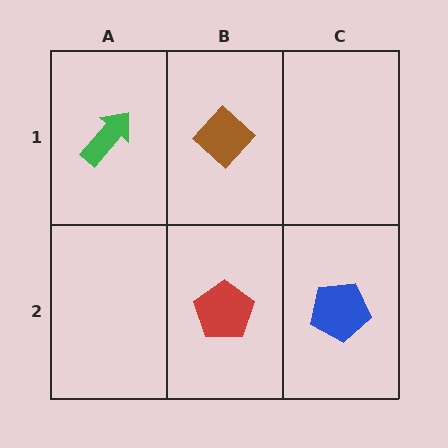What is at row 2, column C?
A blue pentagon.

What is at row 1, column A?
A green arrow.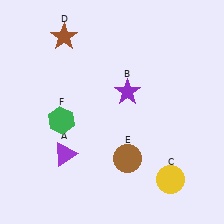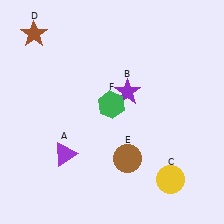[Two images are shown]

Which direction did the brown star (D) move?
The brown star (D) moved left.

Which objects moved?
The objects that moved are: the brown star (D), the green hexagon (F).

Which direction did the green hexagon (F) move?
The green hexagon (F) moved right.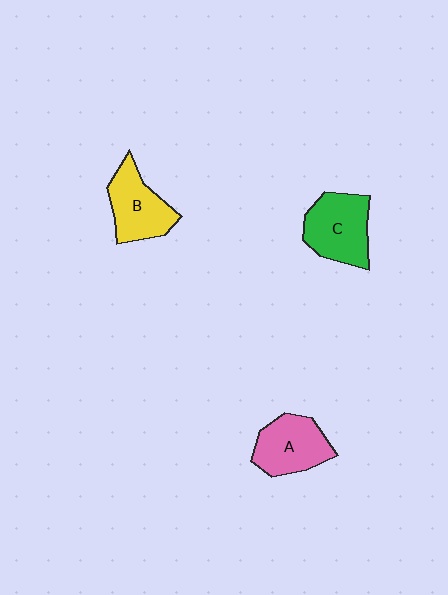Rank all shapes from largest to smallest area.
From largest to smallest: C (green), A (pink), B (yellow).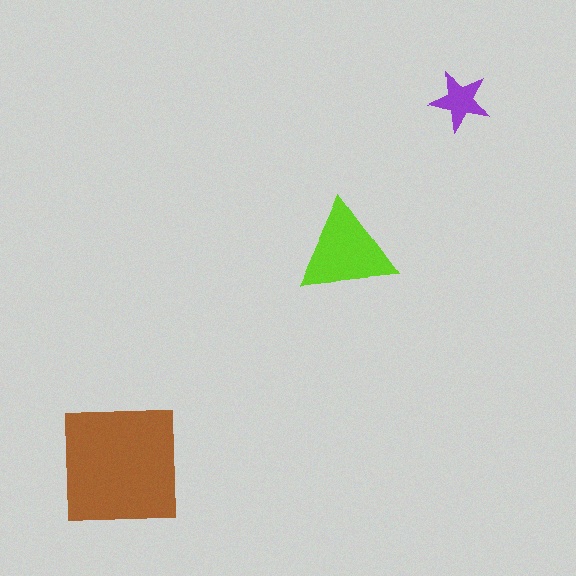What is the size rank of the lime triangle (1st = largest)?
2nd.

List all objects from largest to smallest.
The brown square, the lime triangle, the purple star.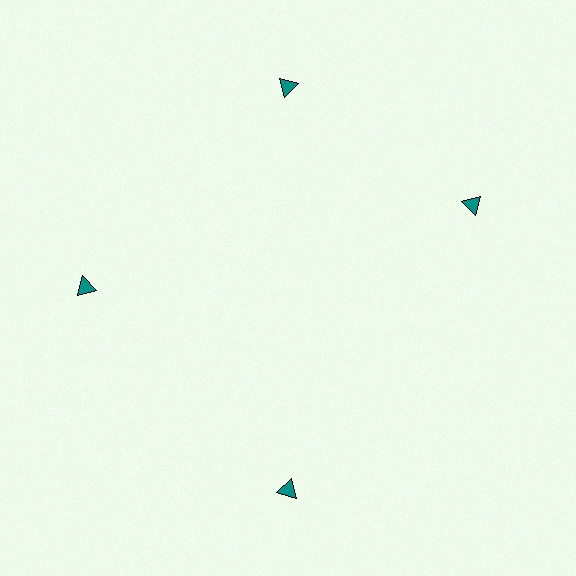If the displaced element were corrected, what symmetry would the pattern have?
It would have 4-fold rotational symmetry — the pattern would map onto itself every 90 degrees.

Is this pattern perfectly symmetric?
No. The 4 teal triangles are arranged in a ring, but one element near the 3 o'clock position is rotated out of alignment along the ring, breaking the 4-fold rotational symmetry.